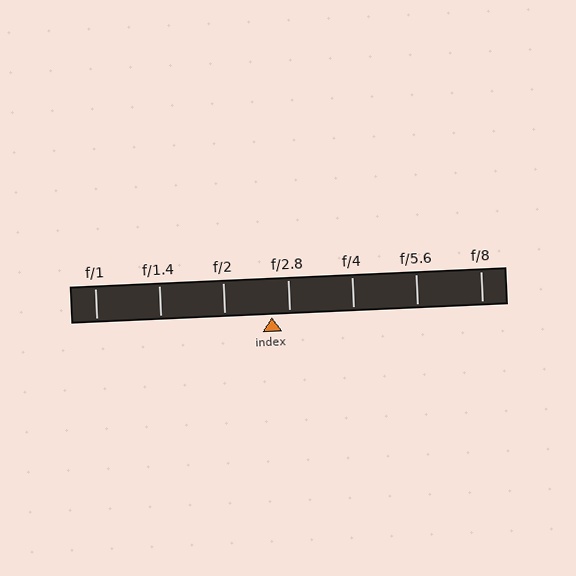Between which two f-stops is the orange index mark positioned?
The index mark is between f/2 and f/2.8.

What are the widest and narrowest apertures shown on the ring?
The widest aperture shown is f/1 and the narrowest is f/8.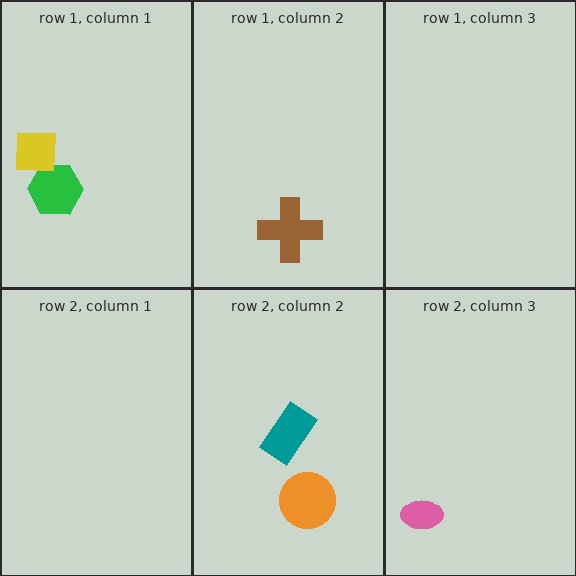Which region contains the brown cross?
The row 1, column 2 region.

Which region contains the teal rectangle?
The row 2, column 2 region.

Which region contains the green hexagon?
The row 1, column 1 region.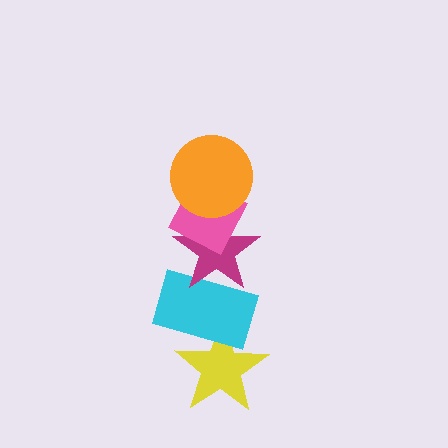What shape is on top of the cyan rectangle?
The magenta star is on top of the cyan rectangle.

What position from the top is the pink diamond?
The pink diamond is 2nd from the top.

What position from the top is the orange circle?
The orange circle is 1st from the top.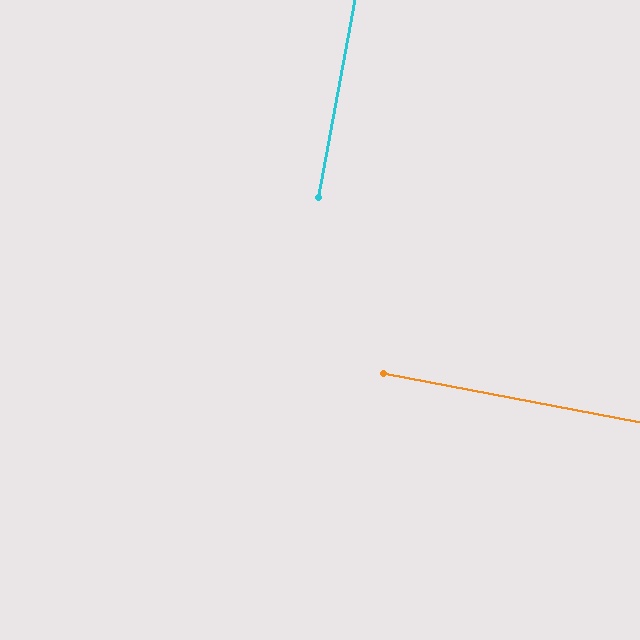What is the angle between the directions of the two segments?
Approximately 89 degrees.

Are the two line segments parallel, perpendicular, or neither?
Perpendicular — they meet at approximately 89°.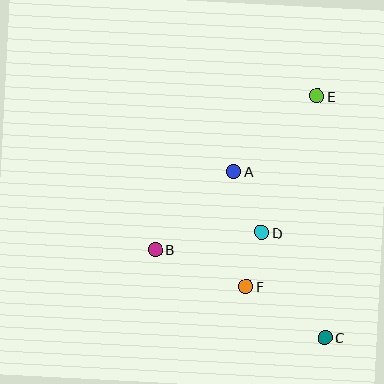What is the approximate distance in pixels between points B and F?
The distance between B and F is approximately 98 pixels.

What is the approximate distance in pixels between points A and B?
The distance between A and B is approximately 111 pixels.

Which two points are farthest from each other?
Points C and E are farthest from each other.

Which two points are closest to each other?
Points D and F are closest to each other.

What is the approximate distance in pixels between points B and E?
The distance between B and E is approximately 223 pixels.